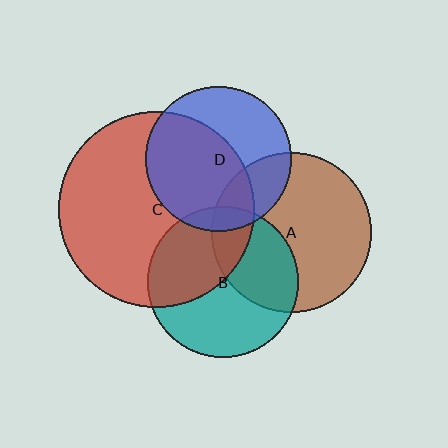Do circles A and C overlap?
Yes.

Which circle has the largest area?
Circle C (red).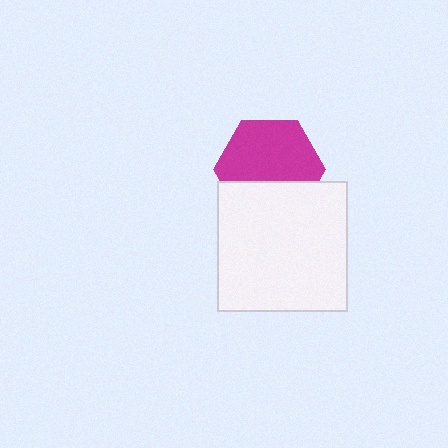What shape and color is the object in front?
The object in front is a white square.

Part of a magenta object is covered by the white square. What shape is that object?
It is a hexagon.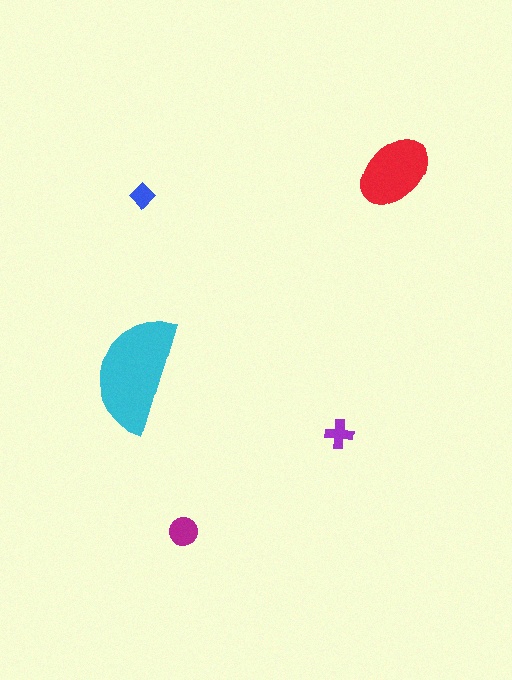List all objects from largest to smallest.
The cyan semicircle, the red ellipse, the magenta circle, the purple cross, the blue diamond.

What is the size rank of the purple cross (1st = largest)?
4th.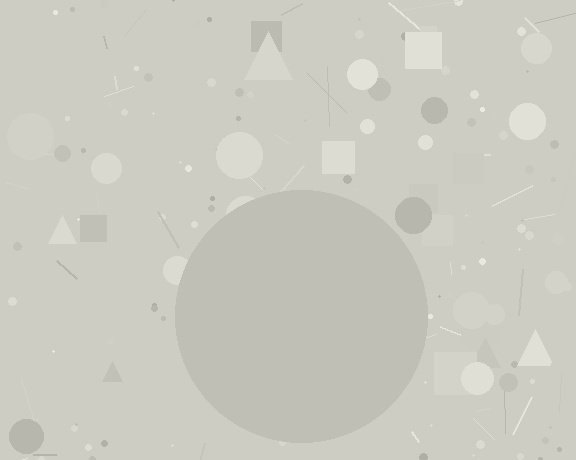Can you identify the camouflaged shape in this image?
The camouflaged shape is a circle.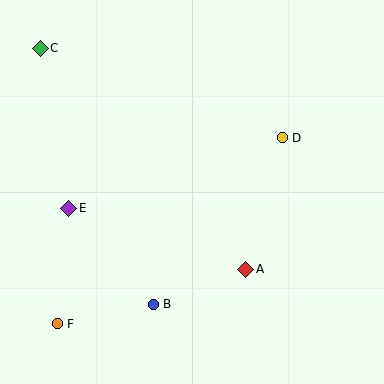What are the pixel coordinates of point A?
Point A is at (246, 269).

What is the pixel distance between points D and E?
The distance between D and E is 224 pixels.